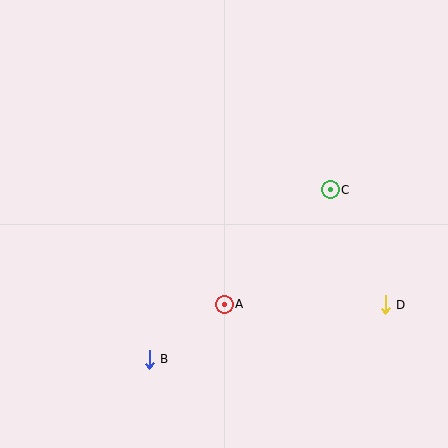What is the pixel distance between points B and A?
The distance between B and A is 93 pixels.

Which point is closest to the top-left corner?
Point A is closest to the top-left corner.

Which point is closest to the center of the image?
Point A at (224, 304) is closest to the center.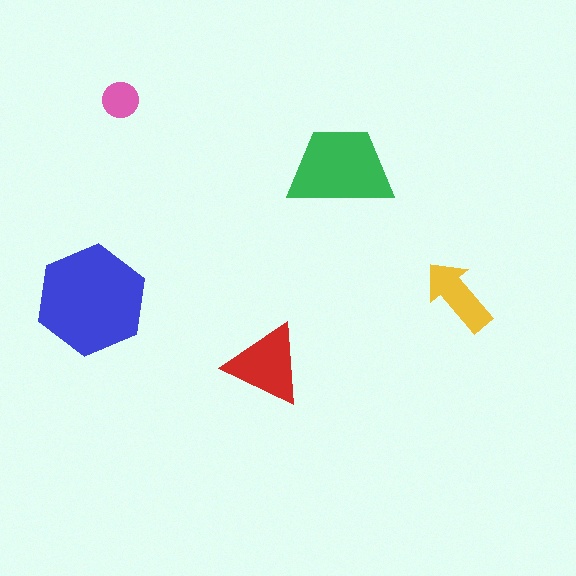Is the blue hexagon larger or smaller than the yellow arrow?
Larger.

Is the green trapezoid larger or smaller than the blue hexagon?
Smaller.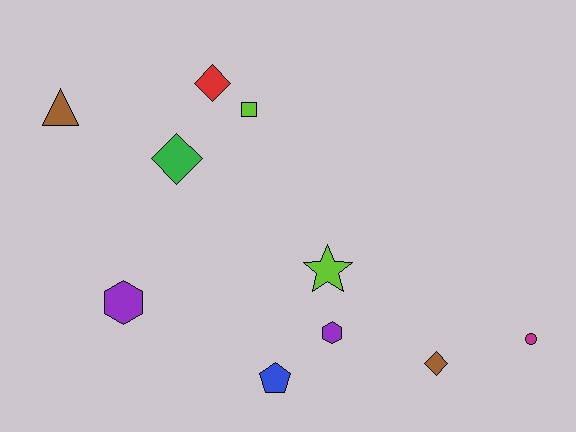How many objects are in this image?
There are 10 objects.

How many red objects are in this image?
There is 1 red object.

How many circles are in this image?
There is 1 circle.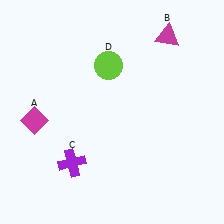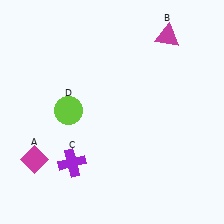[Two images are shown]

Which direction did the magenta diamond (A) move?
The magenta diamond (A) moved down.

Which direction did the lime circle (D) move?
The lime circle (D) moved down.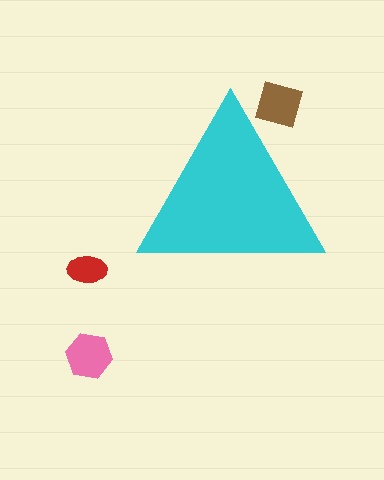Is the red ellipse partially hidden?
No, the red ellipse is fully visible.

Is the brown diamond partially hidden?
Yes, the brown diamond is partially hidden behind the cyan triangle.